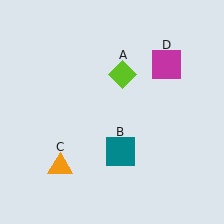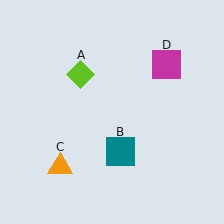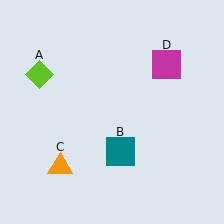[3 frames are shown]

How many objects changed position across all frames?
1 object changed position: lime diamond (object A).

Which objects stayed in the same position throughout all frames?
Teal square (object B) and orange triangle (object C) and magenta square (object D) remained stationary.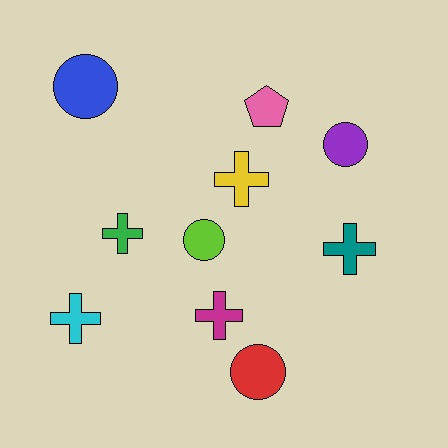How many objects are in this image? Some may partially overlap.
There are 10 objects.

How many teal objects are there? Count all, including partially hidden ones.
There is 1 teal object.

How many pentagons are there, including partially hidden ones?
There is 1 pentagon.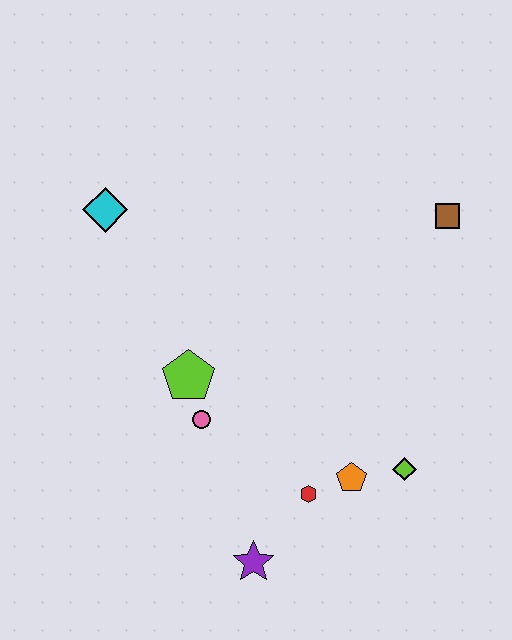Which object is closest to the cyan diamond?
The lime pentagon is closest to the cyan diamond.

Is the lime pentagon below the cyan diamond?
Yes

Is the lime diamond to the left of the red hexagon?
No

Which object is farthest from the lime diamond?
The cyan diamond is farthest from the lime diamond.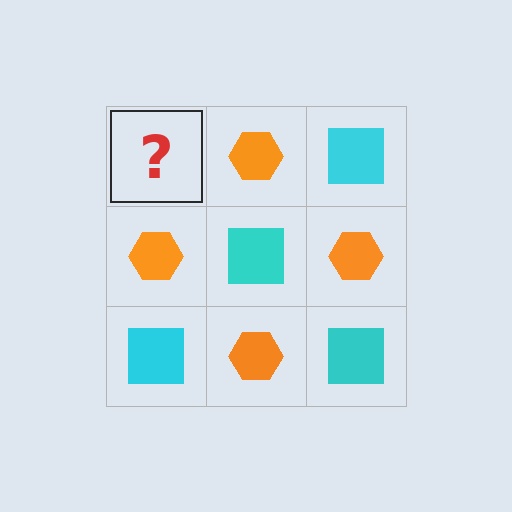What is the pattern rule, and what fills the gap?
The rule is that it alternates cyan square and orange hexagon in a checkerboard pattern. The gap should be filled with a cyan square.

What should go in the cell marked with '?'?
The missing cell should contain a cyan square.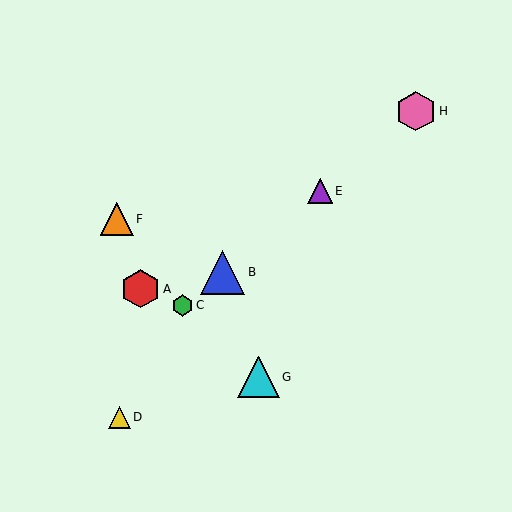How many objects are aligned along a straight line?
4 objects (B, C, E, H) are aligned along a straight line.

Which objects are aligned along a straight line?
Objects B, C, E, H are aligned along a straight line.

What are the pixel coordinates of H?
Object H is at (416, 111).